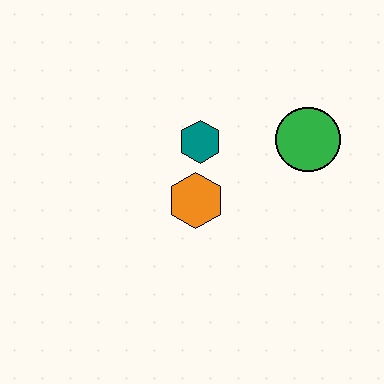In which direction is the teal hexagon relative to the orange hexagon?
The teal hexagon is above the orange hexagon.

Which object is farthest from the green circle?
The orange hexagon is farthest from the green circle.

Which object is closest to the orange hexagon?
The teal hexagon is closest to the orange hexagon.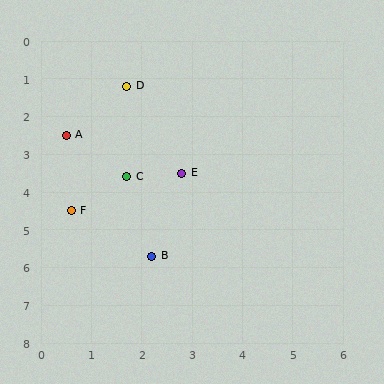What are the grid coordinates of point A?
Point A is at approximately (0.5, 2.5).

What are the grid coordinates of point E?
Point E is at approximately (2.8, 3.5).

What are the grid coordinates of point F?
Point F is at approximately (0.6, 4.5).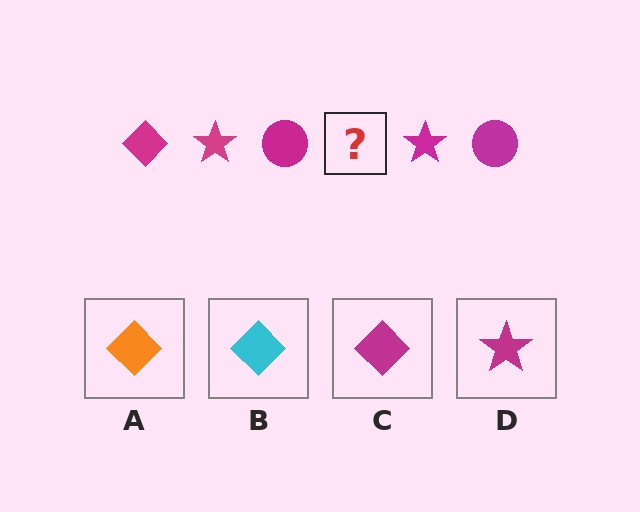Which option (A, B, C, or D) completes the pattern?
C.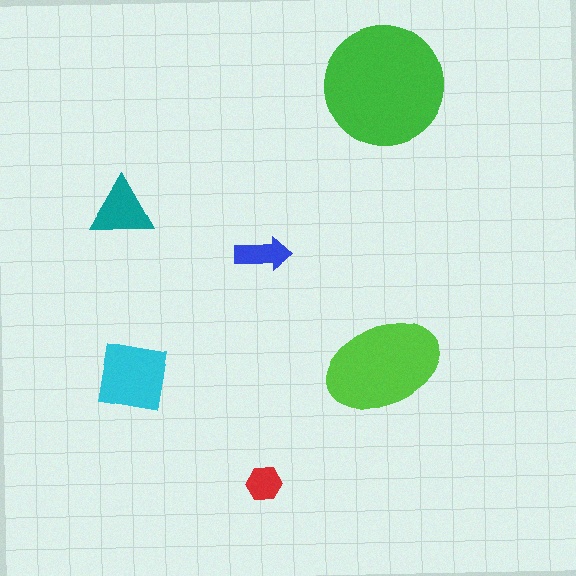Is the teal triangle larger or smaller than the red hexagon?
Larger.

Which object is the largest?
The green circle.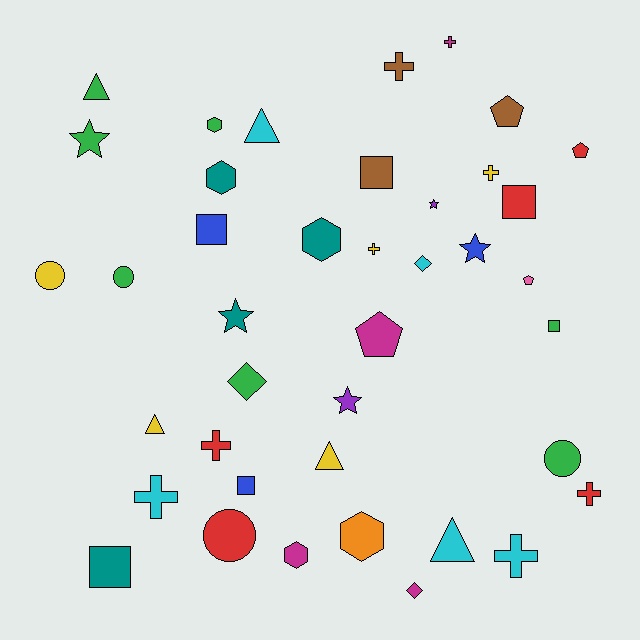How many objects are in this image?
There are 40 objects.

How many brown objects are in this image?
There are 3 brown objects.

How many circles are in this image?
There are 4 circles.